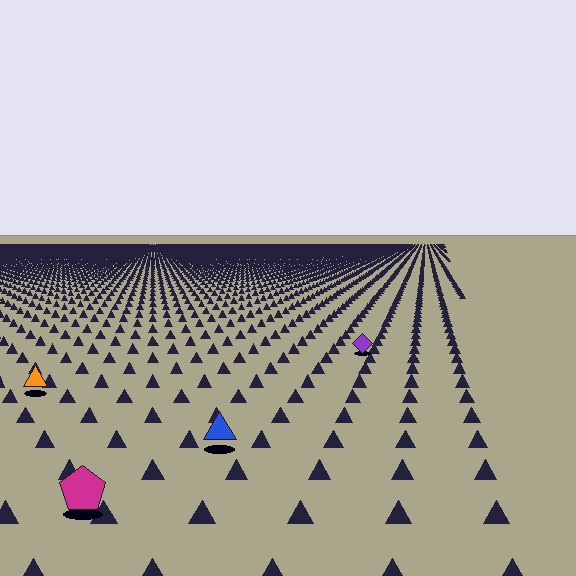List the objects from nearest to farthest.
From nearest to farthest: the magenta pentagon, the blue triangle, the orange triangle, the purple diamond.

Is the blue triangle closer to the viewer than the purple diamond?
Yes. The blue triangle is closer — you can tell from the texture gradient: the ground texture is coarser near it.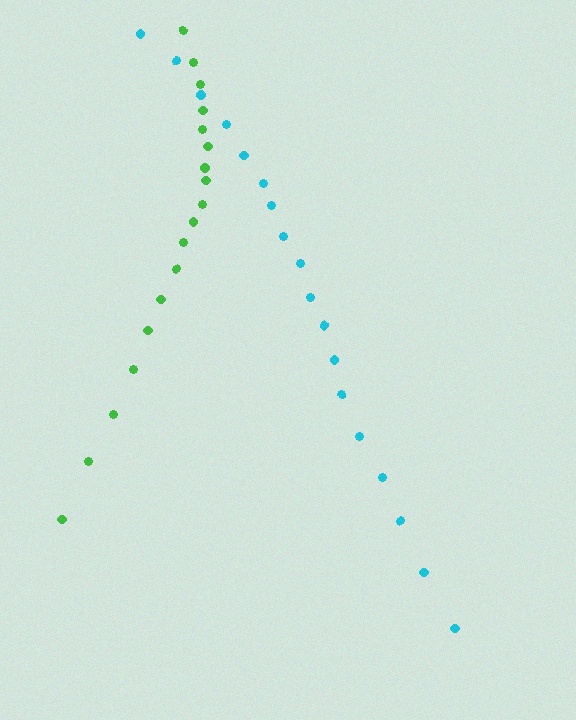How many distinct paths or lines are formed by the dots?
There are 2 distinct paths.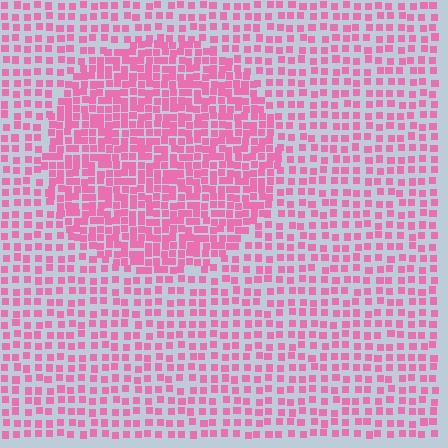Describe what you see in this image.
The image contains small pink elements arranged at two different densities. A circle-shaped region is visible where the elements are more densely packed than the surrounding area.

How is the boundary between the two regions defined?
The boundary is defined by a change in element density (approximately 1.9x ratio). All elements are the same color, size, and shape.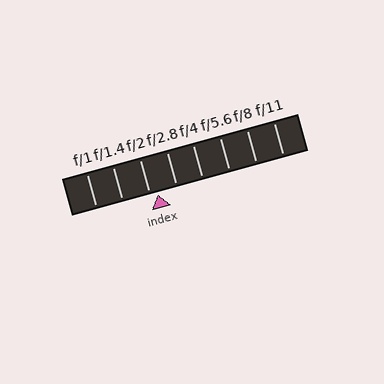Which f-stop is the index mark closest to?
The index mark is closest to f/2.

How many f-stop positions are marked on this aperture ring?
There are 8 f-stop positions marked.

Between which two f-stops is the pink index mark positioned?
The index mark is between f/2 and f/2.8.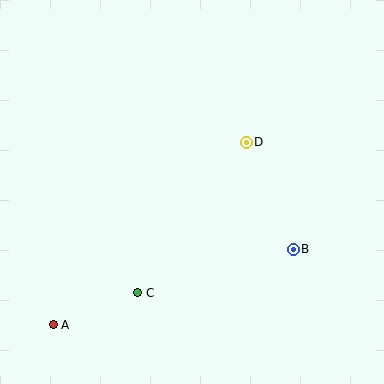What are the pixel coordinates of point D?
Point D is at (246, 142).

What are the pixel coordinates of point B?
Point B is at (293, 249).